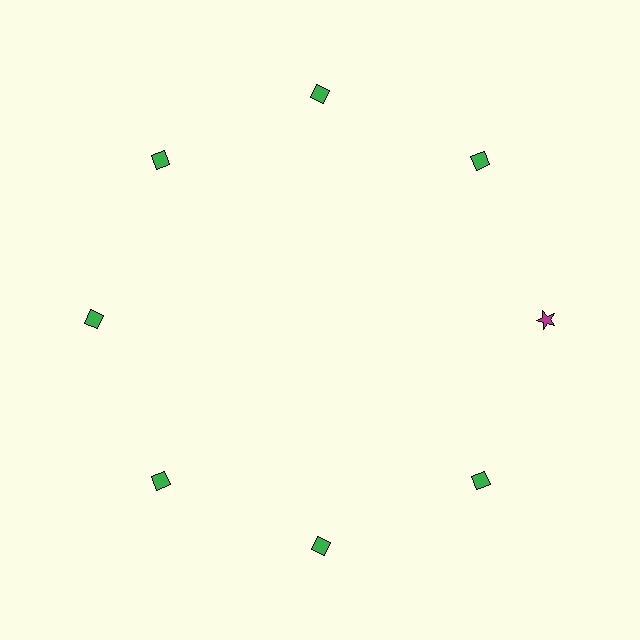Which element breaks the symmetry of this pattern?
The magenta star at roughly the 3 o'clock position breaks the symmetry. All other shapes are green diamonds.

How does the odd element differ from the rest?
It differs in both color (magenta instead of green) and shape (star instead of diamond).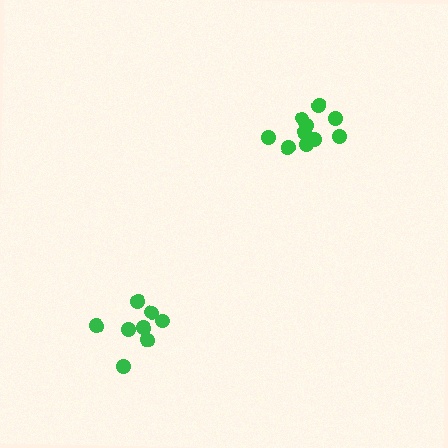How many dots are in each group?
Group 1: 10 dots, Group 2: 9 dots (19 total).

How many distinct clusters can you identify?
There are 2 distinct clusters.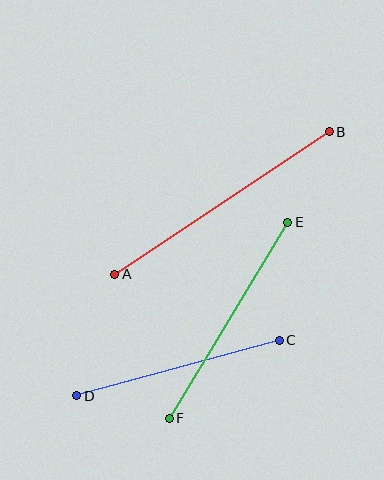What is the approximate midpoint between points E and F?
The midpoint is at approximately (229, 320) pixels.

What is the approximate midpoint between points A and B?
The midpoint is at approximately (222, 203) pixels.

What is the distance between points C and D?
The distance is approximately 210 pixels.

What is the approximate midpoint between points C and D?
The midpoint is at approximately (178, 368) pixels.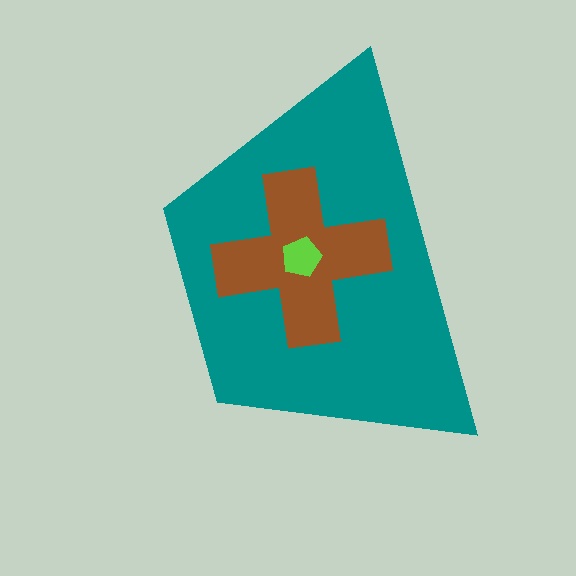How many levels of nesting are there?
3.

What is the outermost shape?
The teal trapezoid.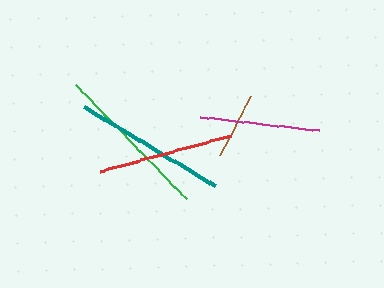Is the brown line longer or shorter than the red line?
The red line is longer than the brown line.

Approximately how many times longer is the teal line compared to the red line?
The teal line is approximately 1.1 times the length of the red line.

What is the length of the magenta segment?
The magenta segment is approximately 119 pixels long.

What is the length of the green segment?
The green segment is approximately 158 pixels long.